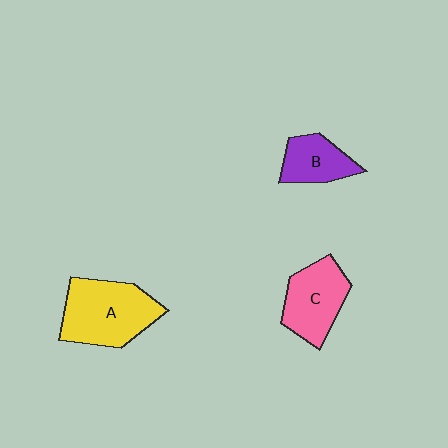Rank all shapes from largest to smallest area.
From largest to smallest: A (yellow), C (pink), B (purple).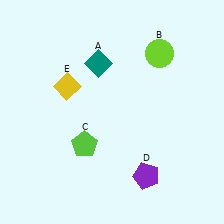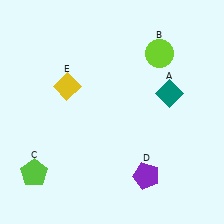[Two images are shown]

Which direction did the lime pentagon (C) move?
The lime pentagon (C) moved left.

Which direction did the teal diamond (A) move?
The teal diamond (A) moved right.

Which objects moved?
The objects that moved are: the teal diamond (A), the lime pentagon (C).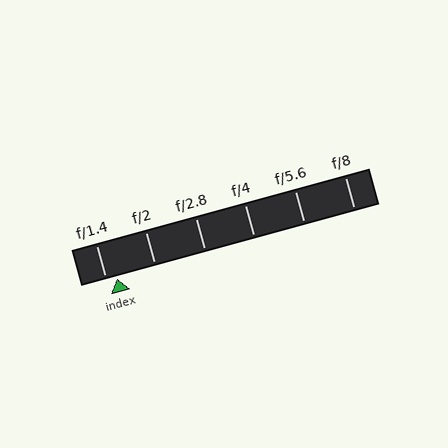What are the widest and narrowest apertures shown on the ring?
The widest aperture shown is f/1.4 and the narrowest is f/8.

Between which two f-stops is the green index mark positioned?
The index mark is between f/1.4 and f/2.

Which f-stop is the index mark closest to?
The index mark is closest to f/1.4.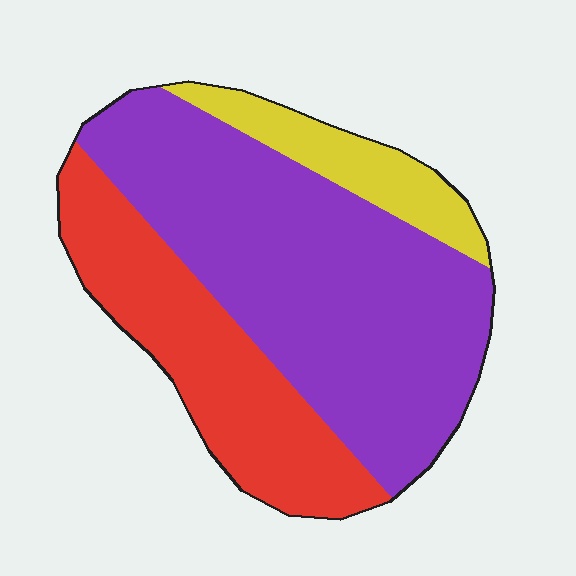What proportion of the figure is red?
Red covers 30% of the figure.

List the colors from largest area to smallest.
From largest to smallest: purple, red, yellow.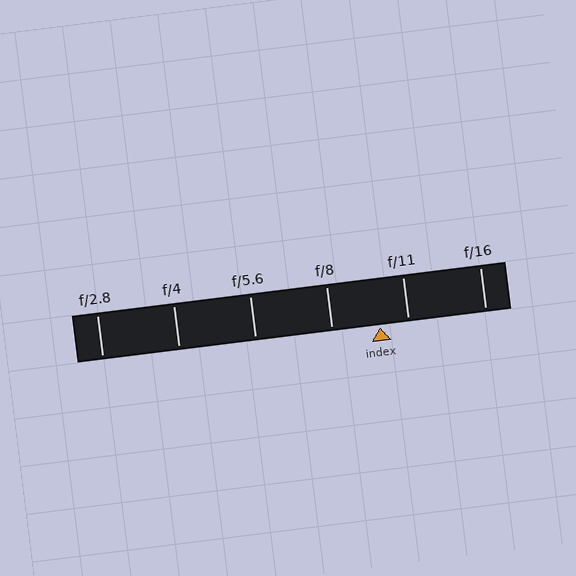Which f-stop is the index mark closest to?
The index mark is closest to f/11.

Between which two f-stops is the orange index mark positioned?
The index mark is between f/8 and f/11.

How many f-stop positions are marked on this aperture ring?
There are 6 f-stop positions marked.